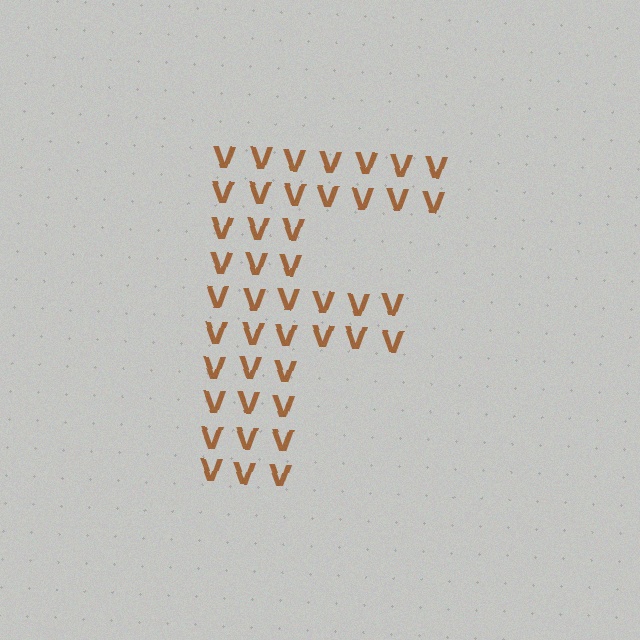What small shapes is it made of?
It is made of small letter V's.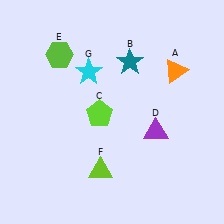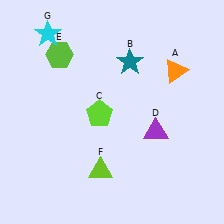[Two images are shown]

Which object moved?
The cyan star (G) moved left.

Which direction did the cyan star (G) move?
The cyan star (G) moved left.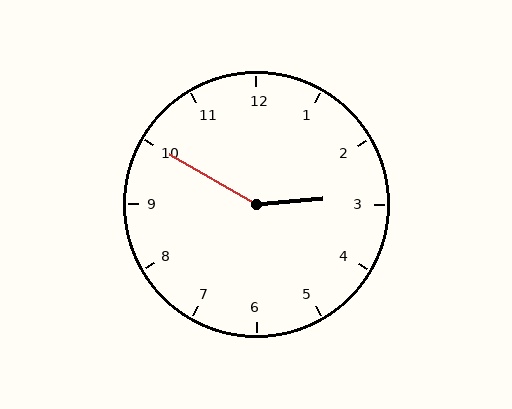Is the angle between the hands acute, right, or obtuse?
It is obtuse.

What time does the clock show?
2:50.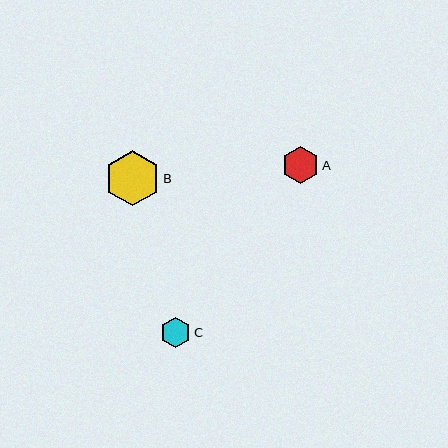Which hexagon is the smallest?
Hexagon C is the smallest with a size of approximately 31 pixels.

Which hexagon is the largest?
Hexagon B is the largest with a size of approximately 55 pixels.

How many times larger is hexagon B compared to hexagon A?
Hexagon B is approximately 1.5 times the size of hexagon A.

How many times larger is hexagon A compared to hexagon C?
Hexagon A is approximately 1.2 times the size of hexagon C.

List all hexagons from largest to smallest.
From largest to smallest: B, A, C.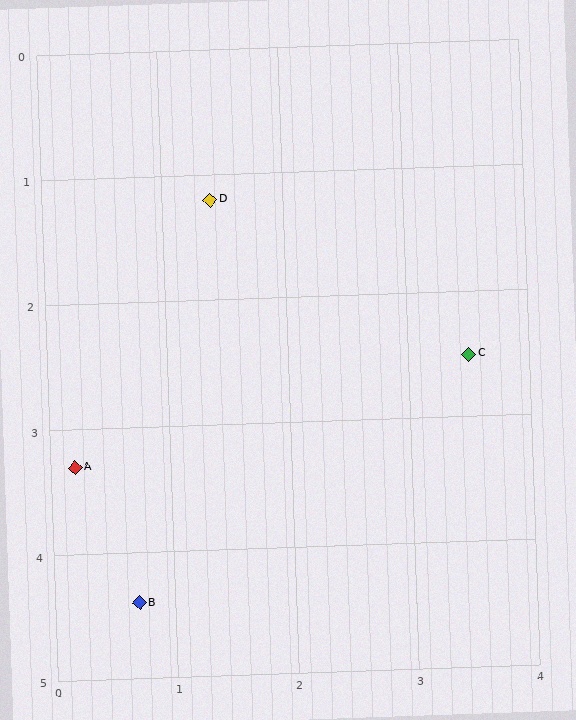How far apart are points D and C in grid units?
Points D and C are about 2.5 grid units apart.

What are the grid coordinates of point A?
Point A is at approximately (0.2, 3.3).